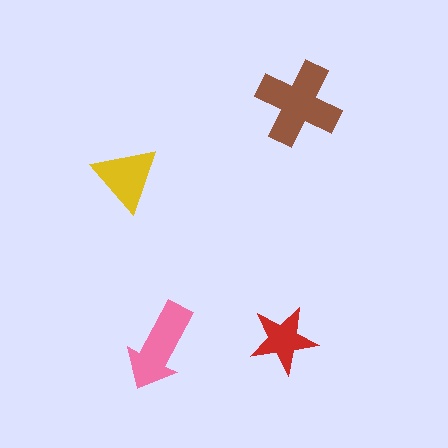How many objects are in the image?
There are 4 objects in the image.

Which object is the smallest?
The red star.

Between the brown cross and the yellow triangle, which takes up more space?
The brown cross.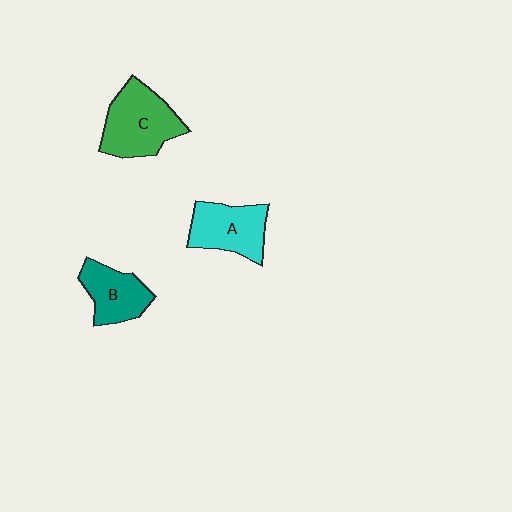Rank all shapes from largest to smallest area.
From largest to smallest: C (green), A (cyan), B (teal).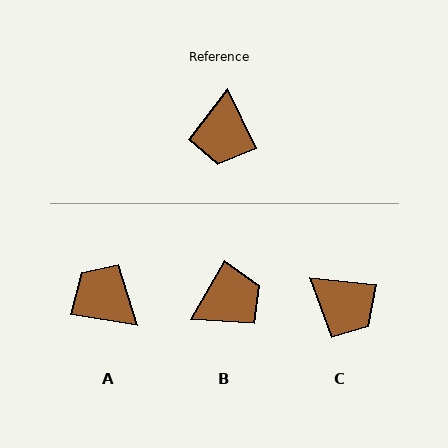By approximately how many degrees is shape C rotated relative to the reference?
Approximately 58 degrees counter-clockwise.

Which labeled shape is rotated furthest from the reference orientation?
A, about 126 degrees away.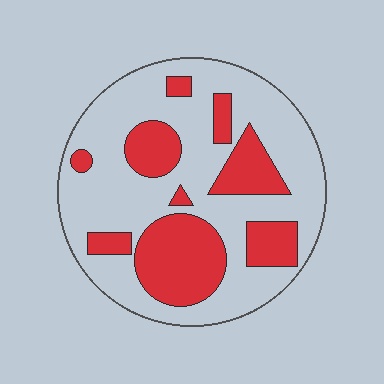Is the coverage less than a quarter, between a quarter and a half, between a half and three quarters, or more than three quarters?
Between a quarter and a half.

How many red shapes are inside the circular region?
9.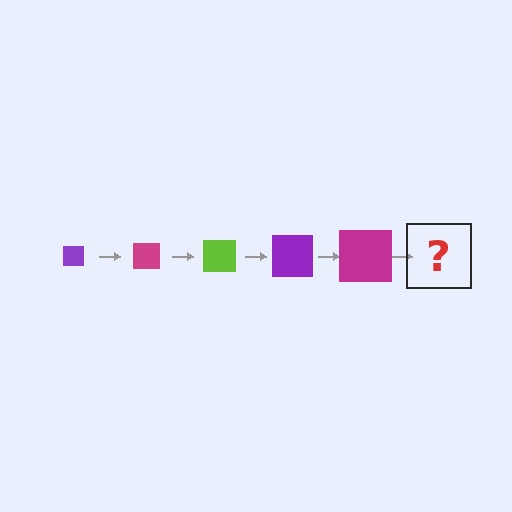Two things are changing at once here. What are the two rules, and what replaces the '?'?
The two rules are that the square grows larger each step and the color cycles through purple, magenta, and lime. The '?' should be a lime square, larger than the previous one.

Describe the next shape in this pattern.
It should be a lime square, larger than the previous one.